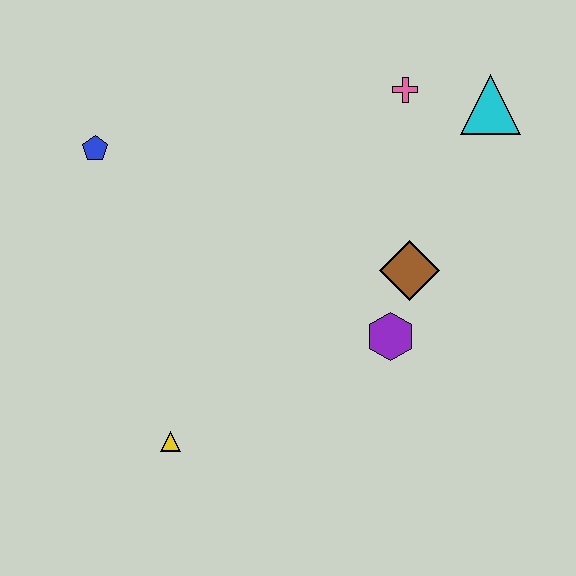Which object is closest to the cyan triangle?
The pink cross is closest to the cyan triangle.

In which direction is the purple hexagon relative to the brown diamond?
The purple hexagon is below the brown diamond.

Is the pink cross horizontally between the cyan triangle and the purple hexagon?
Yes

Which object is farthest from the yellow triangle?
The cyan triangle is farthest from the yellow triangle.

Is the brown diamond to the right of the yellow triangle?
Yes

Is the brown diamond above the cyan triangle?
No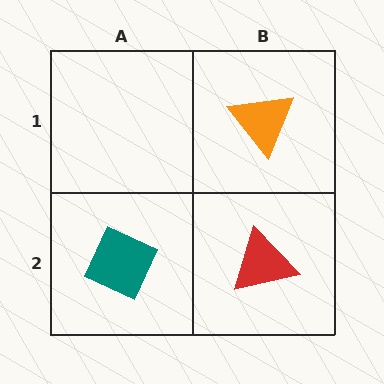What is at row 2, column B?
A red triangle.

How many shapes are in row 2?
2 shapes.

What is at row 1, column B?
An orange triangle.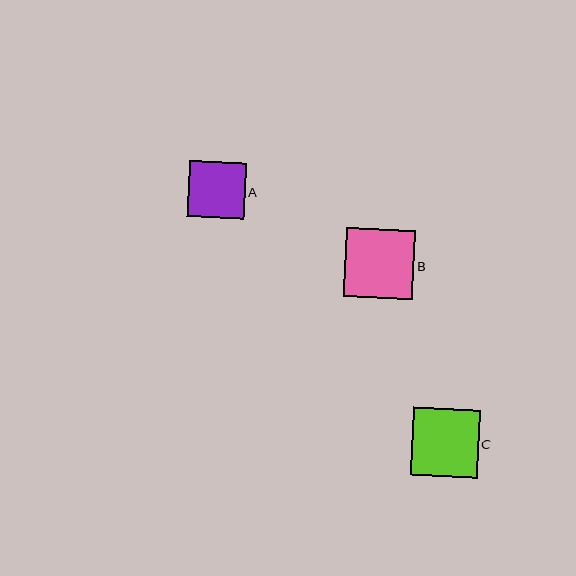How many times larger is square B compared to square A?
Square B is approximately 1.2 times the size of square A.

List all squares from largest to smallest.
From largest to smallest: B, C, A.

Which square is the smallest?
Square A is the smallest with a size of approximately 57 pixels.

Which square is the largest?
Square B is the largest with a size of approximately 69 pixels.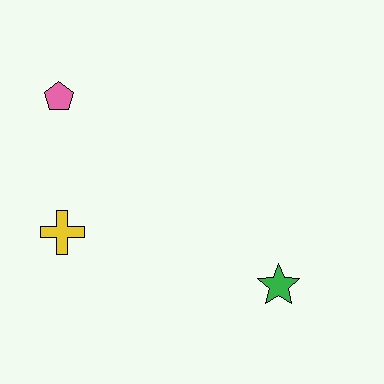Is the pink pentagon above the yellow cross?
Yes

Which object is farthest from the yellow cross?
The green star is farthest from the yellow cross.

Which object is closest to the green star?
The yellow cross is closest to the green star.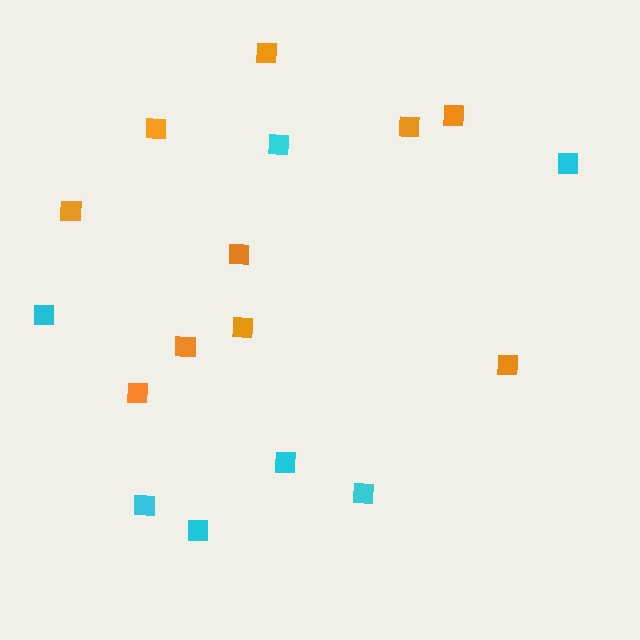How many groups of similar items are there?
There are 2 groups: one group of orange squares (10) and one group of cyan squares (7).